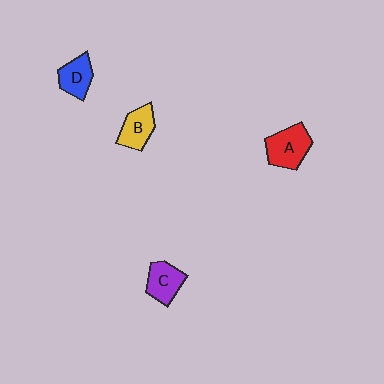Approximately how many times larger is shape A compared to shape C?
Approximately 1.2 times.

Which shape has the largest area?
Shape A (red).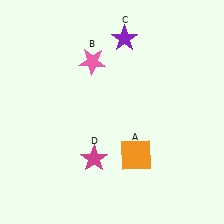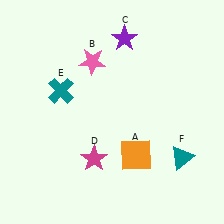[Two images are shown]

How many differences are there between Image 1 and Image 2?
There are 2 differences between the two images.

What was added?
A teal cross (E), a teal triangle (F) were added in Image 2.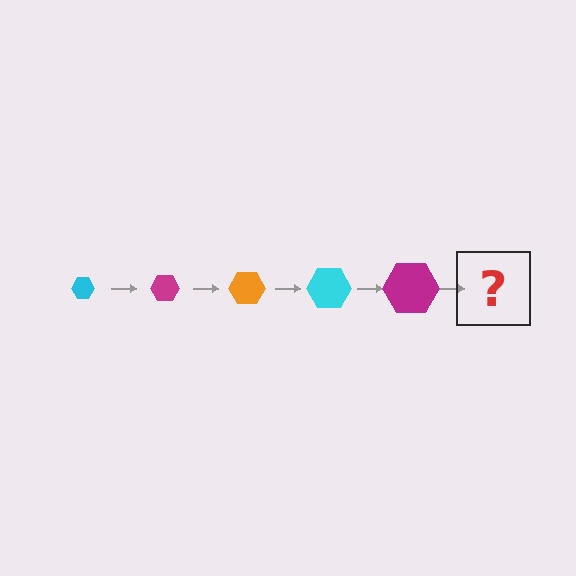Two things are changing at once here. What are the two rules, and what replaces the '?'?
The two rules are that the hexagon grows larger each step and the color cycles through cyan, magenta, and orange. The '?' should be an orange hexagon, larger than the previous one.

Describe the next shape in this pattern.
It should be an orange hexagon, larger than the previous one.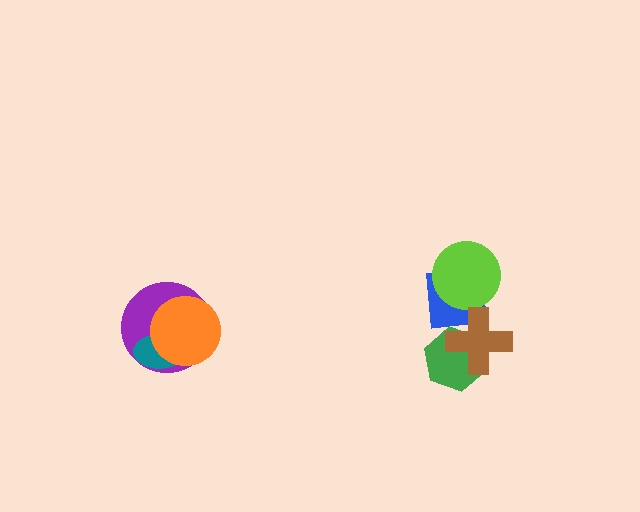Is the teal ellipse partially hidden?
Yes, it is partially covered by another shape.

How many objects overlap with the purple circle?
2 objects overlap with the purple circle.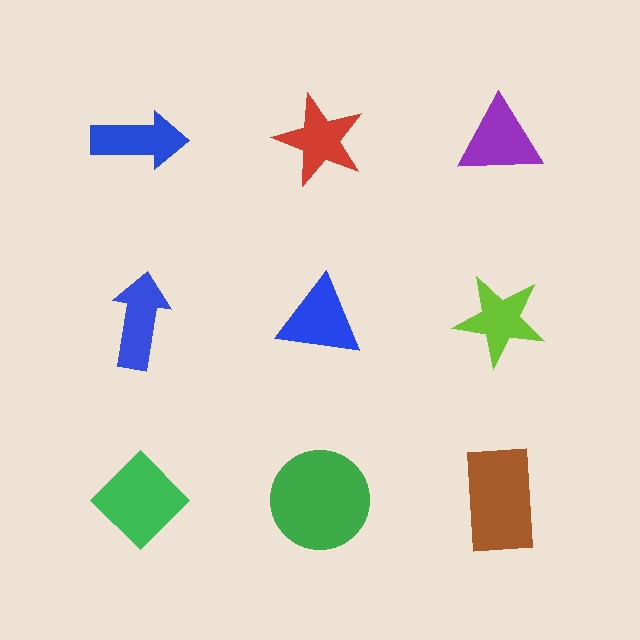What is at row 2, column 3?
A lime star.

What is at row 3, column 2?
A green circle.